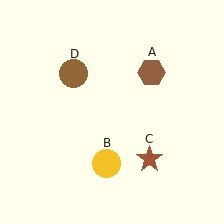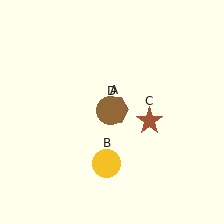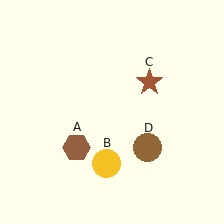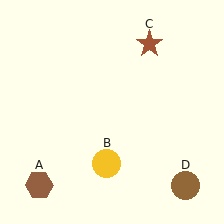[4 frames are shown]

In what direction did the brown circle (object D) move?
The brown circle (object D) moved down and to the right.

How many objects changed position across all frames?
3 objects changed position: brown hexagon (object A), brown star (object C), brown circle (object D).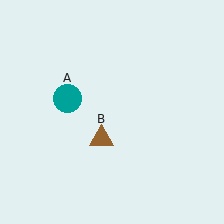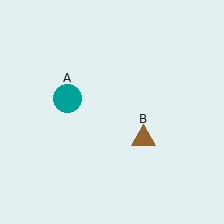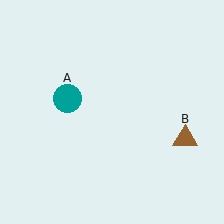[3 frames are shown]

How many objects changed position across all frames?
1 object changed position: brown triangle (object B).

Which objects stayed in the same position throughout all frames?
Teal circle (object A) remained stationary.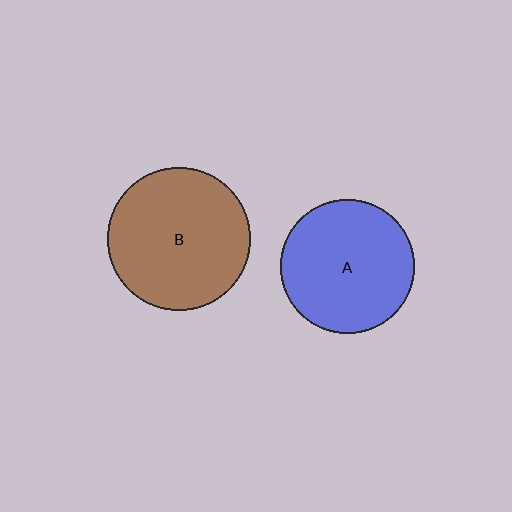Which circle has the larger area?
Circle B (brown).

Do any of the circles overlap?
No, none of the circles overlap.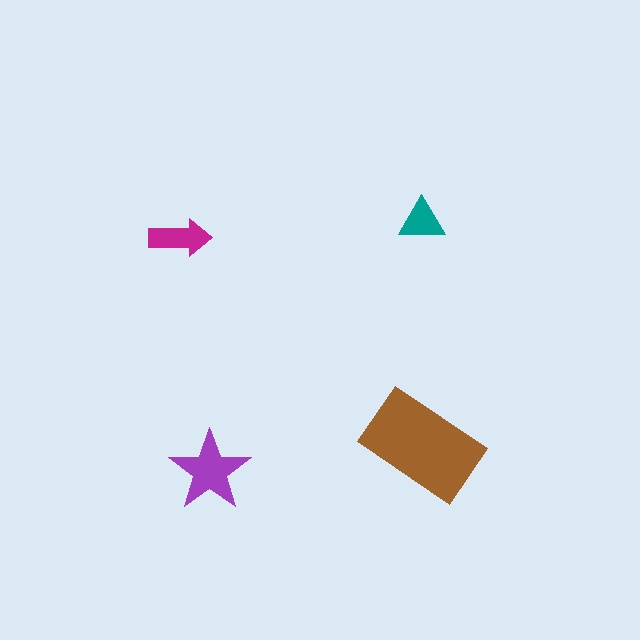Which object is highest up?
The teal triangle is topmost.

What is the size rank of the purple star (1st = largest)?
2nd.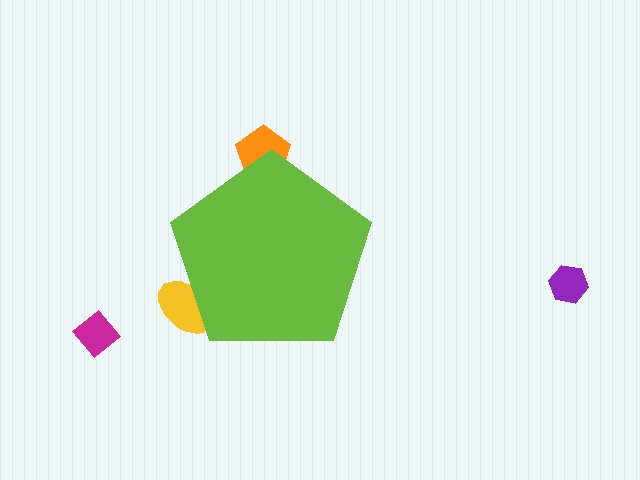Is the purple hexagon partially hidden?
No, the purple hexagon is fully visible.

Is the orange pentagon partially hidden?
Yes, the orange pentagon is partially hidden behind the lime pentagon.